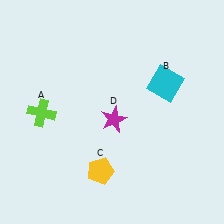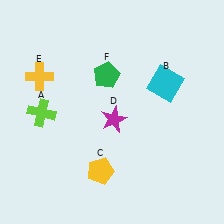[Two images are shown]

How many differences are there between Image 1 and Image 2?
There are 2 differences between the two images.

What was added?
A yellow cross (E), a green pentagon (F) were added in Image 2.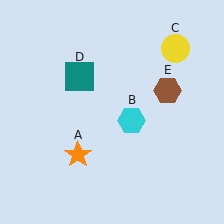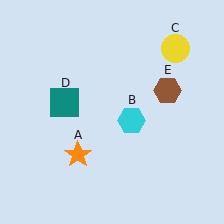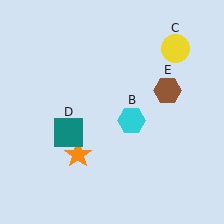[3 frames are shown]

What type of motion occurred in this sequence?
The teal square (object D) rotated counterclockwise around the center of the scene.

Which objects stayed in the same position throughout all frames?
Orange star (object A) and cyan hexagon (object B) and yellow circle (object C) and brown hexagon (object E) remained stationary.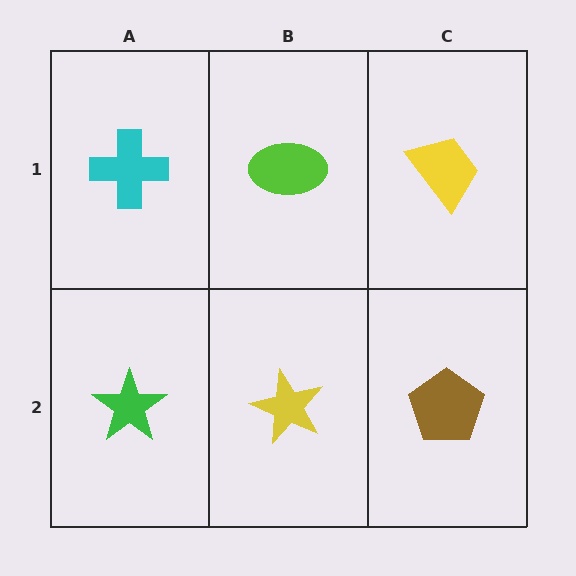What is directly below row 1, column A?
A green star.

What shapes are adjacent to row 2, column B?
A lime ellipse (row 1, column B), a green star (row 2, column A), a brown pentagon (row 2, column C).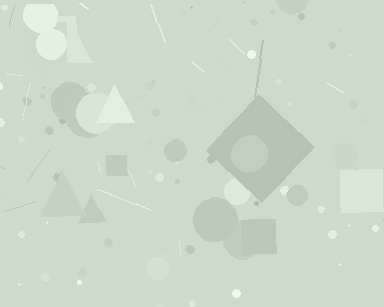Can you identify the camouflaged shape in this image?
The camouflaged shape is a diamond.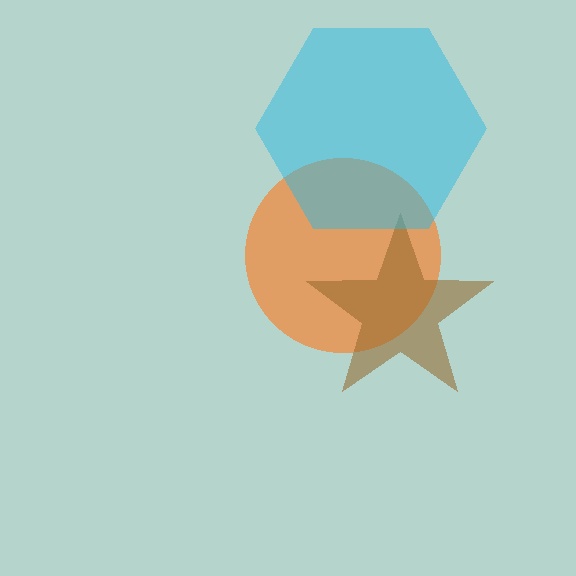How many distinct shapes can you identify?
There are 3 distinct shapes: an orange circle, a brown star, a cyan hexagon.